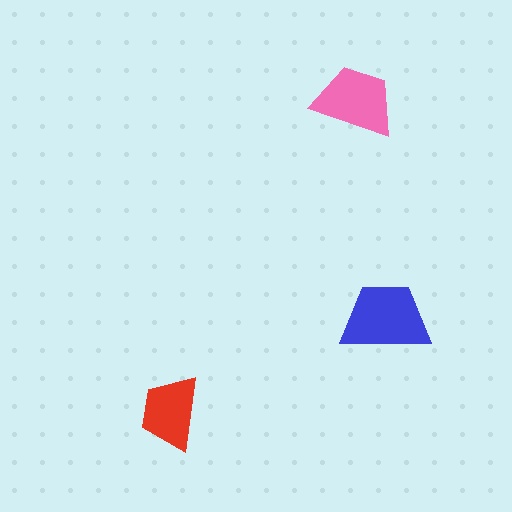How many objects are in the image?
There are 3 objects in the image.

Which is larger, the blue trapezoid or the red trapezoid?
The blue one.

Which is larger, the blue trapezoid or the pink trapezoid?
The blue one.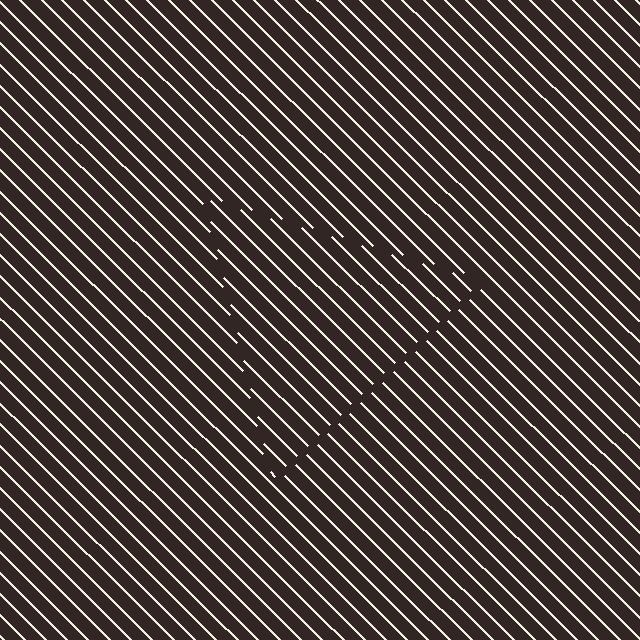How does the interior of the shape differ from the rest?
The interior of the shape contains the same grating, shifted by half a period — the contour is defined by the phase discontinuity where line-ends from the inner and outer gratings abut.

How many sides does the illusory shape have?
3 sides — the line-ends trace a triangle.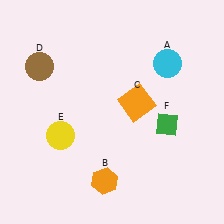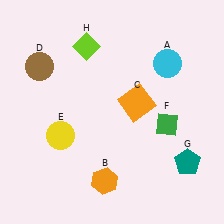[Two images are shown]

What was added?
A teal pentagon (G), a lime diamond (H) were added in Image 2.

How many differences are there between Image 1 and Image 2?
There are 2 differences between the two images.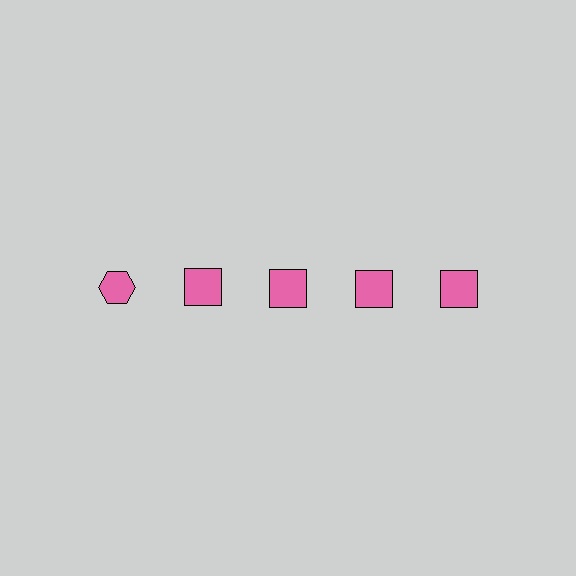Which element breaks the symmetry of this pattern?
The pink hexagon in the top row, leftmost column breaks the symmetry. All other shapes are pink squares.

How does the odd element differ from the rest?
It has a different shape: hexagon instead of square.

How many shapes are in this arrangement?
There are 5 shapes arranged in a grid pattern.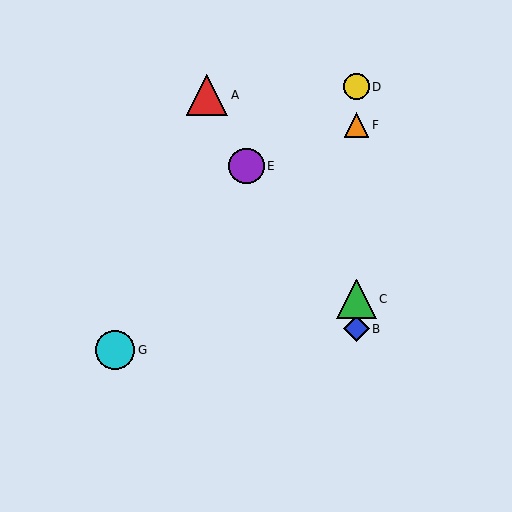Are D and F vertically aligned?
Yes, both are at x≈356.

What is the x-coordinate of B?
Object B is at x≈356.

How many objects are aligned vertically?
4 objects (B, C, D, F) are aligned vertically.